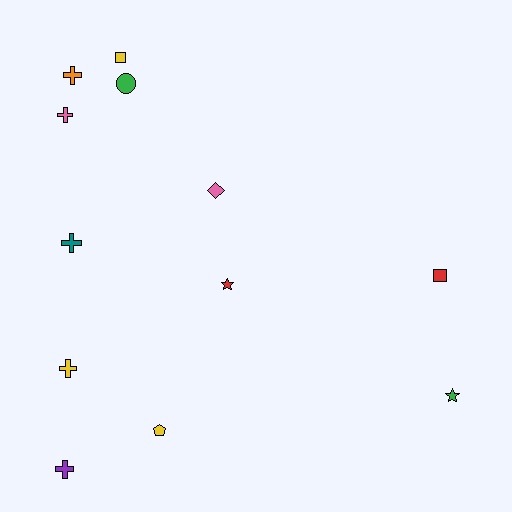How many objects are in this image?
There are 12 objects.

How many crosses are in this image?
There are 5 crosses.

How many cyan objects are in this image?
There are no cyan objects.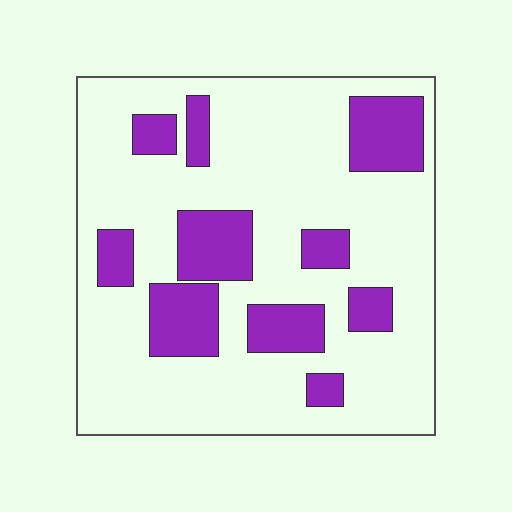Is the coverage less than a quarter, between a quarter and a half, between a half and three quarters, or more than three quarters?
Less than a quarter.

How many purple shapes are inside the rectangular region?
10.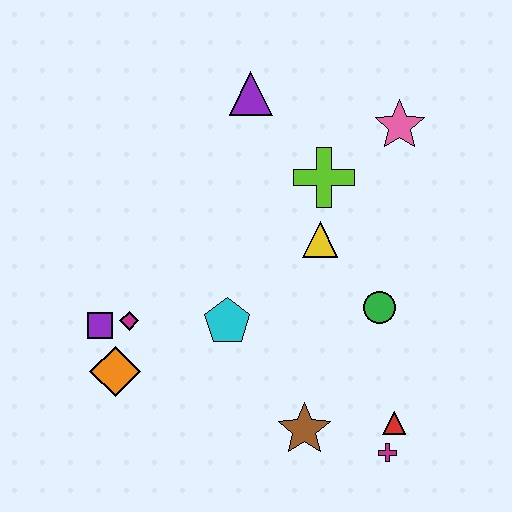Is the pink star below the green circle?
No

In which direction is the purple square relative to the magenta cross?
The purple square is to the left of the magenta cross.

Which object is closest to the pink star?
The lime cross is closest to the pink star.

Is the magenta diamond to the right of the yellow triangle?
No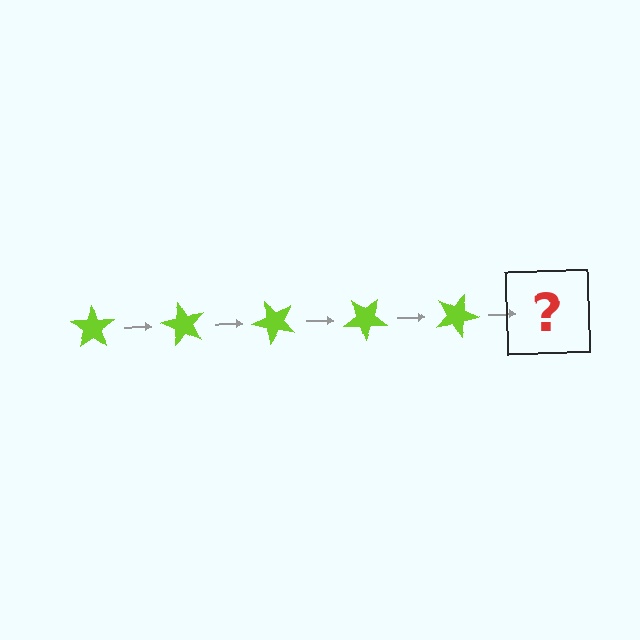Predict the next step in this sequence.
The next step is a lime star rotated 300 degrees.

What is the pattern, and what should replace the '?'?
The pattern is that the star rotates 60 degrees each step. The '?' should be a lime star rotated 300 degrees.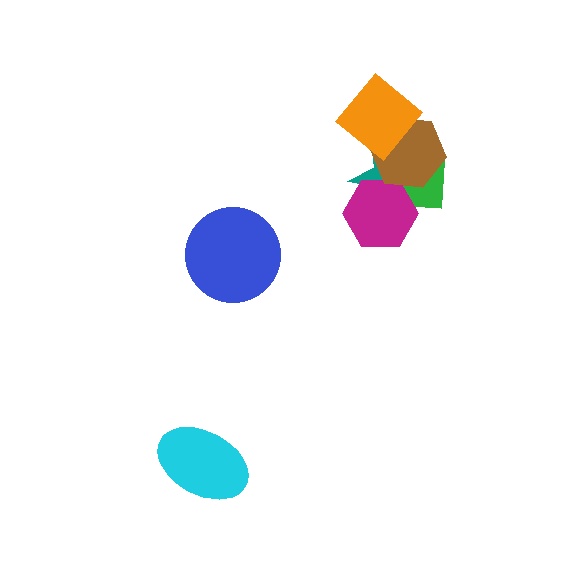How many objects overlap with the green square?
3 objects overlap with the green square.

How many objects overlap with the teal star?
4 objects overlap with the teal star.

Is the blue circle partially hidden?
No, no other shape covers it.